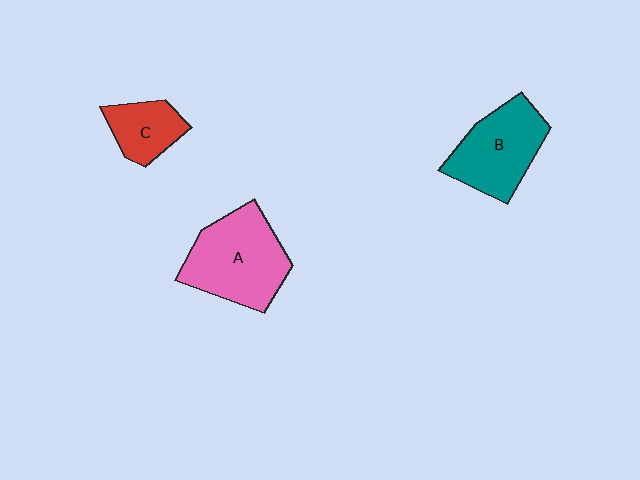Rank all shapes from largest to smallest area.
From largest to smallest: A (pink), B (teal), C (red).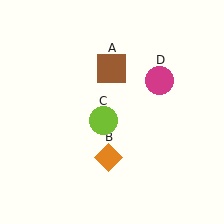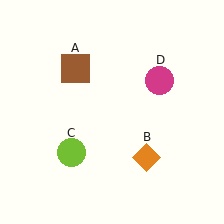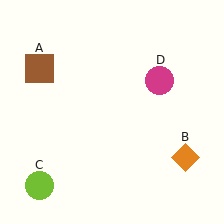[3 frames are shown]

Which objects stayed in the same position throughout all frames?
Magenta circle (object D) remained stationary.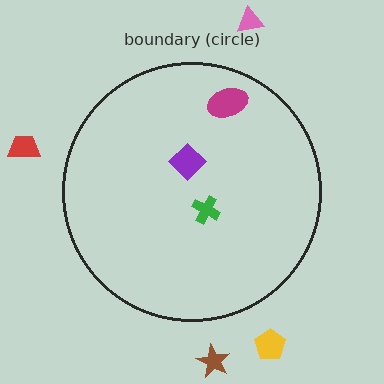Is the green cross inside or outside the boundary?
Inside.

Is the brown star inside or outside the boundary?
Outside.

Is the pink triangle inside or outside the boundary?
Outside.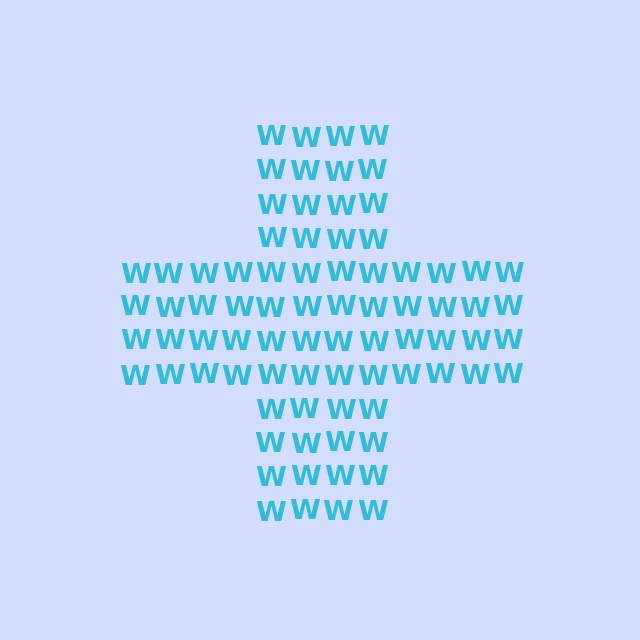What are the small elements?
The small elements are letter W's.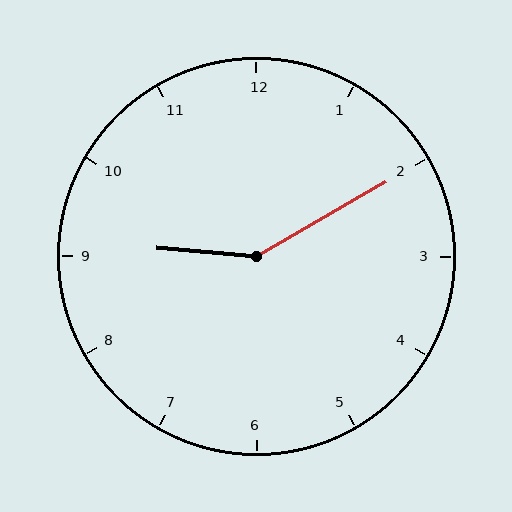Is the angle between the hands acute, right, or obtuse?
It is obtuse.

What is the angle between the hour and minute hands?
Approximately 145 degrees.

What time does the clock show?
9:10.